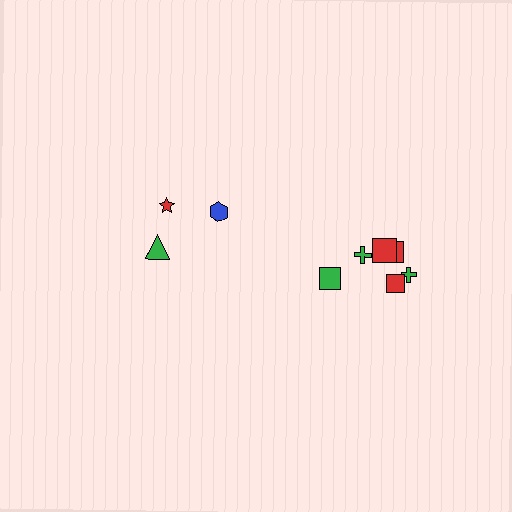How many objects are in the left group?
There are 3 objects.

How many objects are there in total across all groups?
There are 9 objects.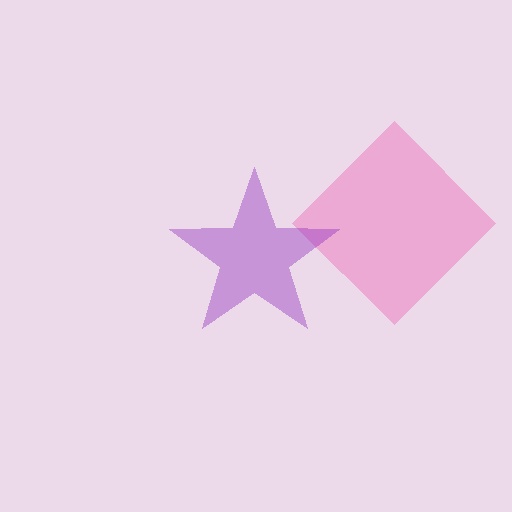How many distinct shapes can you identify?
There are 2 distinct shapes: a pink diamond, a purple star.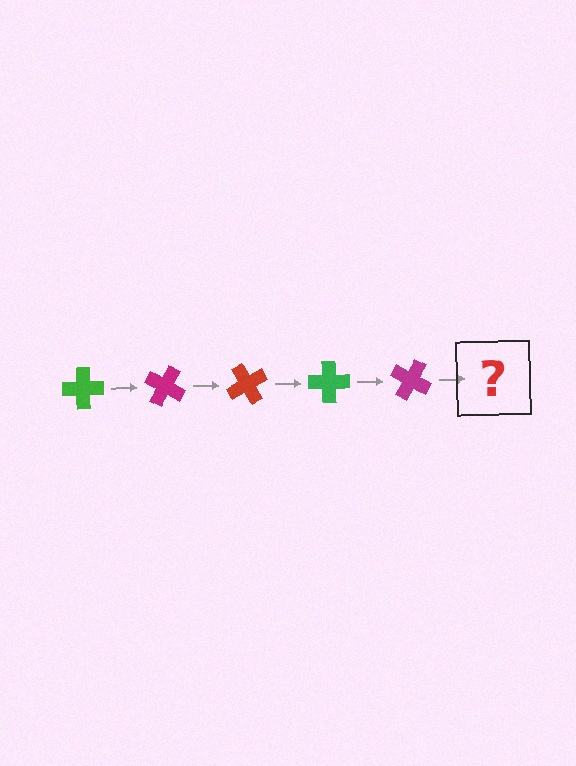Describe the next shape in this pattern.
It should be a red cross, rotated 150 degrees from the start.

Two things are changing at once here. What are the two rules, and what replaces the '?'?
The two rules are that it rotates 30 degrees each step and the color cycles through green, magenta, and red. The '?' should be a red cross, rotated 150 degrees from the start.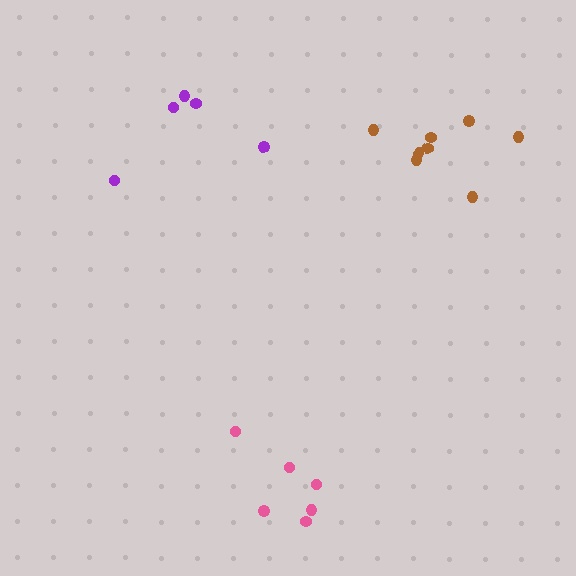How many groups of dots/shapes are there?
There are 3 groups.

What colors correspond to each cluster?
The clusters are colored: pink, purple, brown.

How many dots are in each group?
Group 1: 6 dots, Group 2: 5 dots, Group 3: 8 dots (19 total).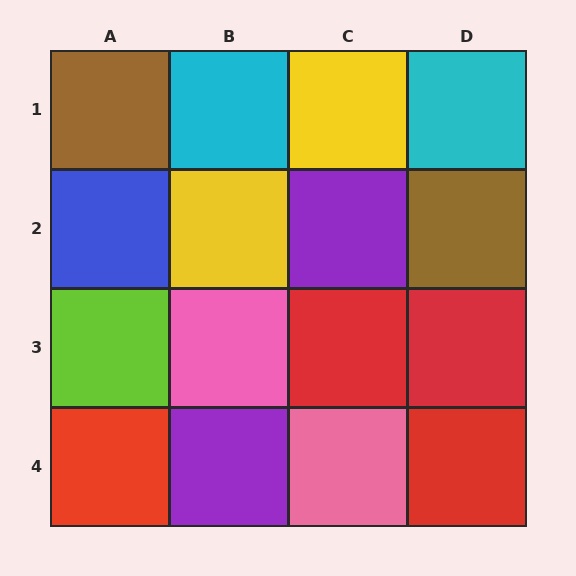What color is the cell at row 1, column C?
Yellow.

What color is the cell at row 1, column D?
Cyan.